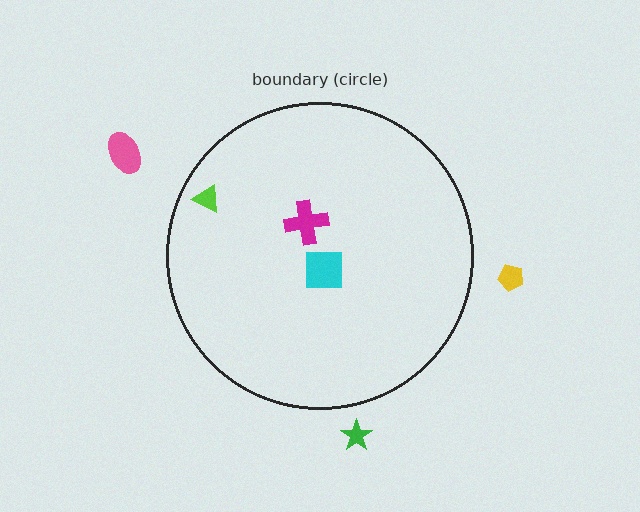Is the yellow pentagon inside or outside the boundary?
Outside.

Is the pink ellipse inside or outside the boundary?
Outside.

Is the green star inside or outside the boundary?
Outside.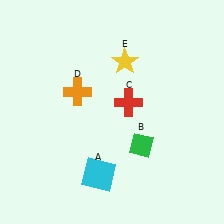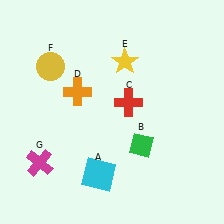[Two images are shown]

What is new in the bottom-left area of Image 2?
A magenta cross (G) was added in the bottom-left area of Image 2.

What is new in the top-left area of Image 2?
A yellow circle (F) was added in the top-left area of Image 2.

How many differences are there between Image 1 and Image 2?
There are 2 differences between the two images.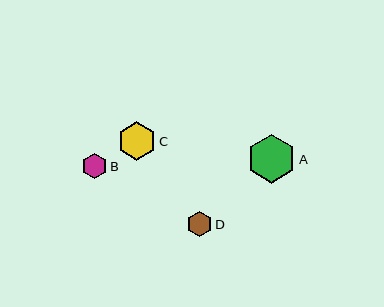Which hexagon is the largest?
Hexagon A is the largest with a size of approximately 49 pixels.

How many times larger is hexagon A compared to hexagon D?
Hexagon A is approximately 1.9 times the size of hexagon D.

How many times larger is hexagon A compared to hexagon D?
Hexagon A is approximately 1.9 times the size of hexagon D.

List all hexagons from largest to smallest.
From largest to smallest: A, C, D, B.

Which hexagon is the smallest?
Hexagon B is the smallest with a size of approximately 25 pixels.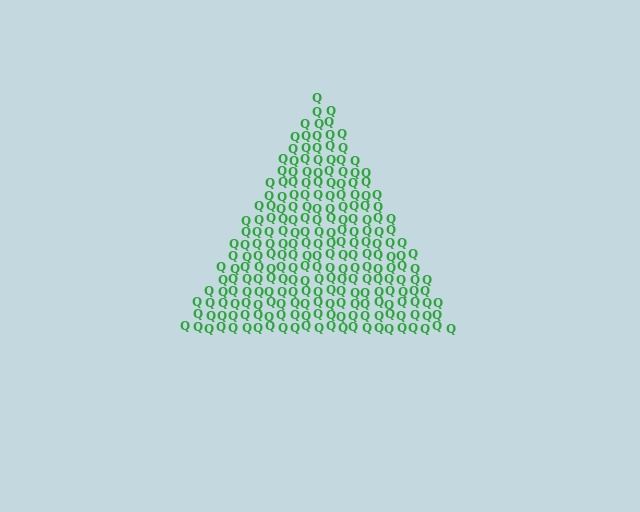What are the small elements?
The small elements are letter Q's.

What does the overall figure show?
The overall figure shows a triangle.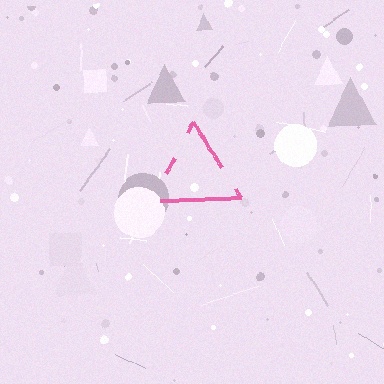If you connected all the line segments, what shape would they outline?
They would outline a triangle.